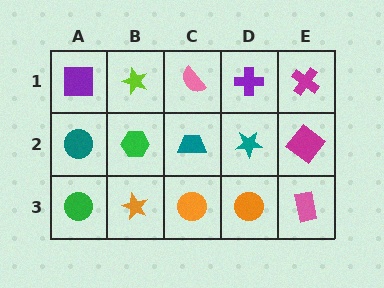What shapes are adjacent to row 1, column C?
A teal trapezoid (row 2, column C), a lime star (row 1, column B), a purple cross (row 1, column D).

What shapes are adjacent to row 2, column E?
A magenta cross (row 1, column E), a pink rectangle (row 3, column E), a teal star (row 2, column D).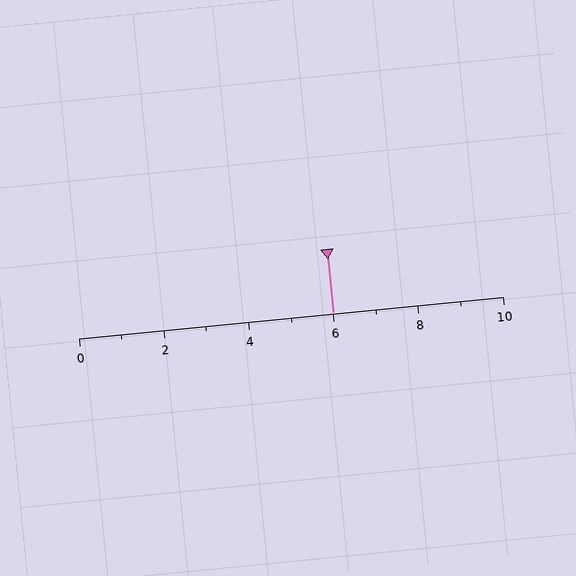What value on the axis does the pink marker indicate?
The marker indicates approximately 6.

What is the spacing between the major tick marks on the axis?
The major ticks are spaced 2 apart.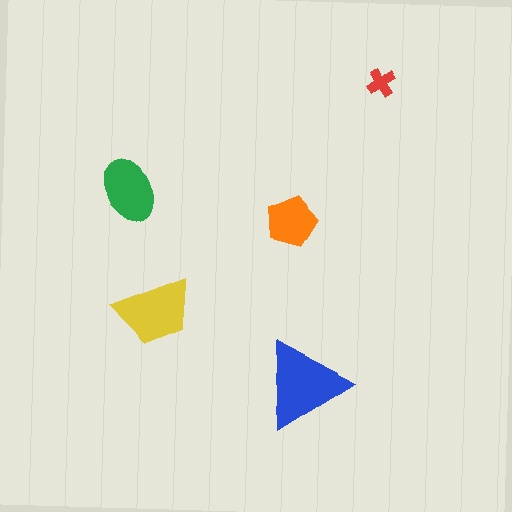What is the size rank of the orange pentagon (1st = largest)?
4th.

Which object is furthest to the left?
The green ellipse is leftmost.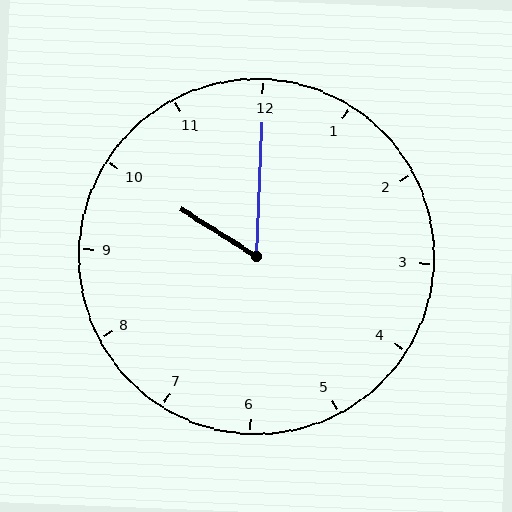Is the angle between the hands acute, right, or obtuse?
It is acute.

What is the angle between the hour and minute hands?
Approximately 60 degrees.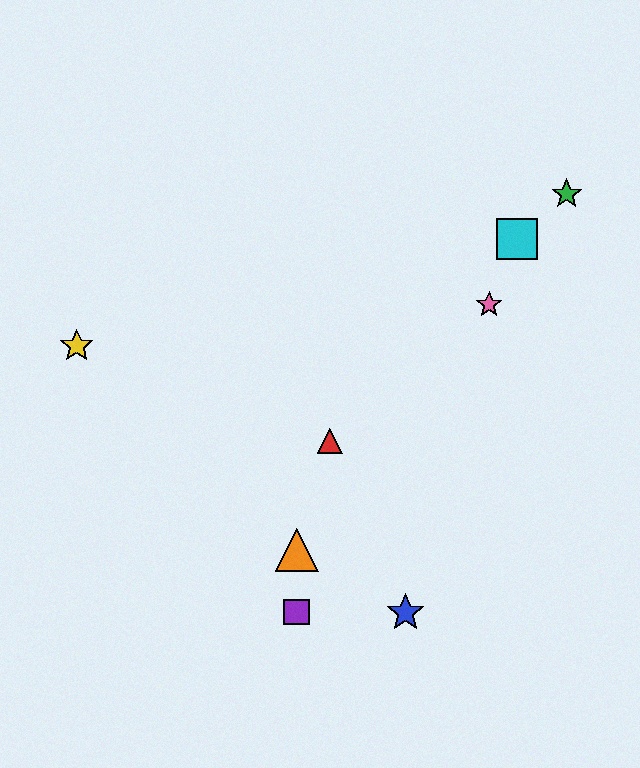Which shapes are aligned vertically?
The purple square, the orange triangle are aligned vertically.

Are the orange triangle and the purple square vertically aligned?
Yes, both are at x≈297.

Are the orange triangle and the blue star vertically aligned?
No, the orange triangle is at x≈297 and the blue star is at x≈406.